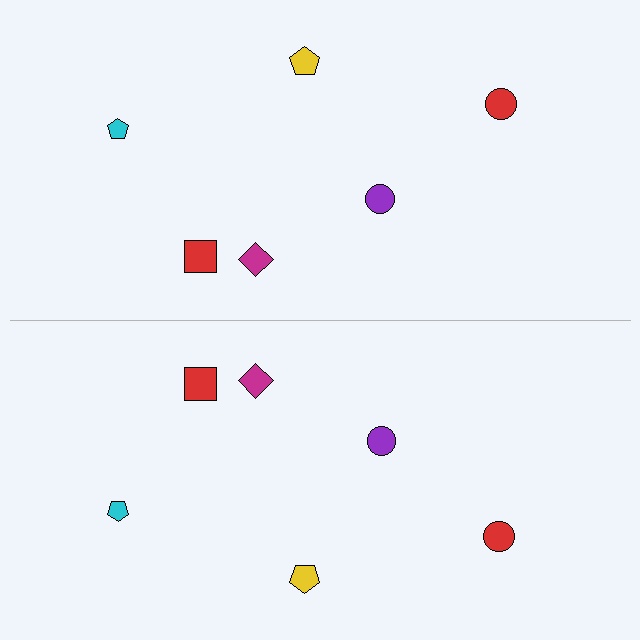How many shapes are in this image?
There are 12 shapes in this image.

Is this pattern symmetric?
Yes, this pattern has bilateral (reflection) symmetry.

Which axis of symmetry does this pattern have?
The pattern has a horizontal axis of symmetry running through the center of the image.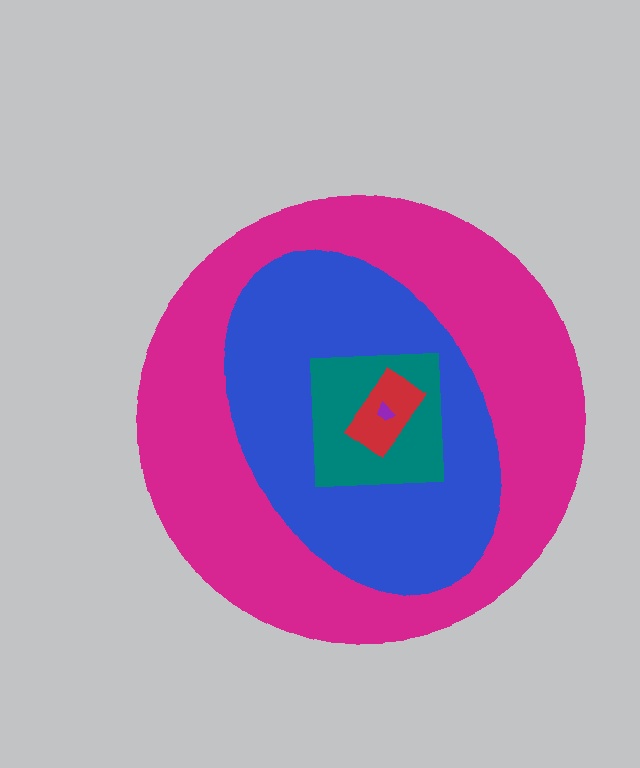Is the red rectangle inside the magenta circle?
Yes.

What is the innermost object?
The purple trapezoid.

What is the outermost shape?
The magenta circle.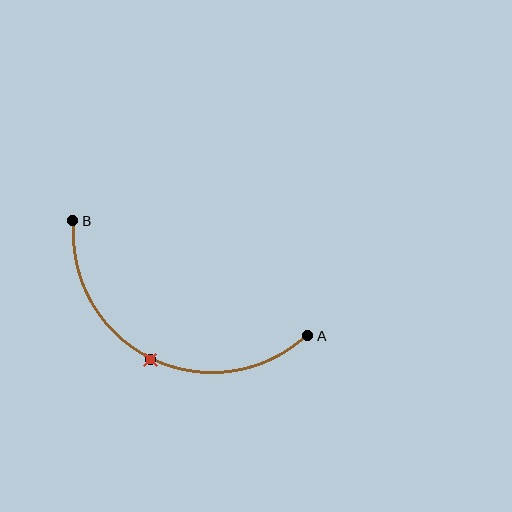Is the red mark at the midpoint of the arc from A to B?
Yes. The red mark lies on the arc at equal arc-length from both A and B — it is the arc midpoint.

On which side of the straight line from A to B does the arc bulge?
The arc bulges below the straight line connecting A and B.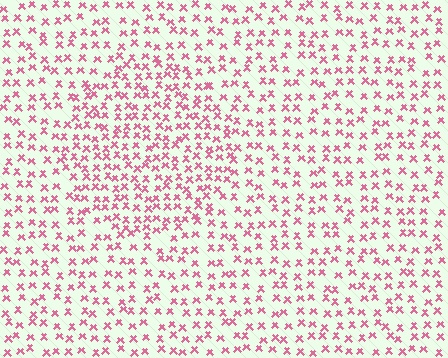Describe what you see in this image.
The image contains small pink elements arranged at two different densities. A circle-shaped region is visible where the elements are more densely packed than the surrounding area.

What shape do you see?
I see a circle.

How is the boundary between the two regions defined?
The boundary is defined by a change in element density (approximately 1.6x ratio). All elements are the same color, size, and shape.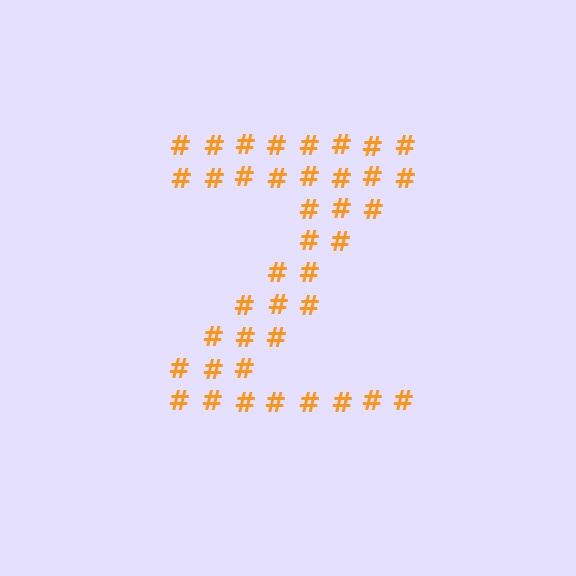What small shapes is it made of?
It is made of small hash symbols.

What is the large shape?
The large shape is the letter Z.